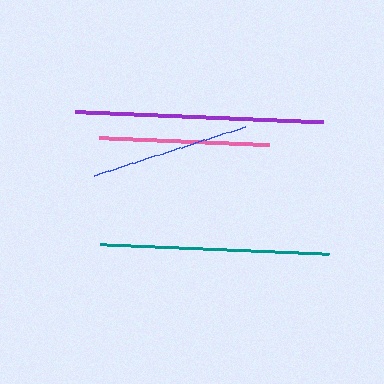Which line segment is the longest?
The purple line is the longest at approximately 249 pixels.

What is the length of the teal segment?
The teal segment is approximately 228 pixels long.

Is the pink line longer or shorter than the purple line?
The purple line is longer than the pink line.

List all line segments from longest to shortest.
From longest to shortest: purple, teal, pink, blue.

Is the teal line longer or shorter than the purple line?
The purple line is longer than the teal line.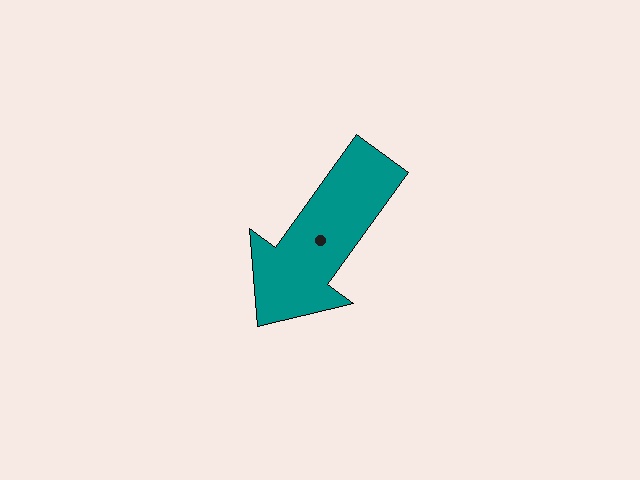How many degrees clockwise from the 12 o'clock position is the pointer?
Approximately 216 degrees.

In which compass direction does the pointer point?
Southwest.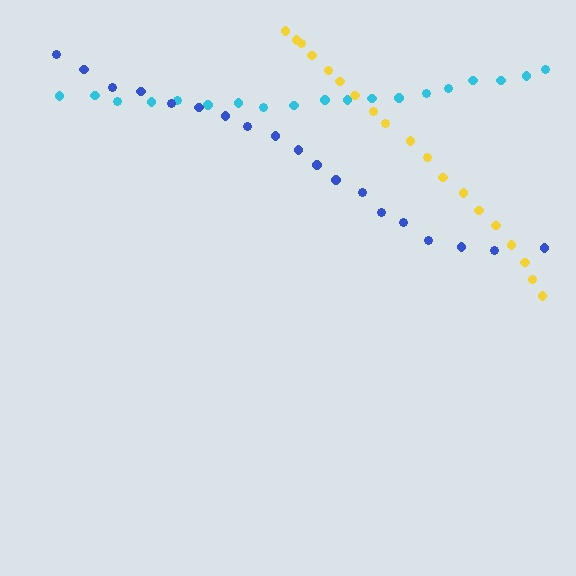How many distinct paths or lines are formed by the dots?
There are 3 distinct paths.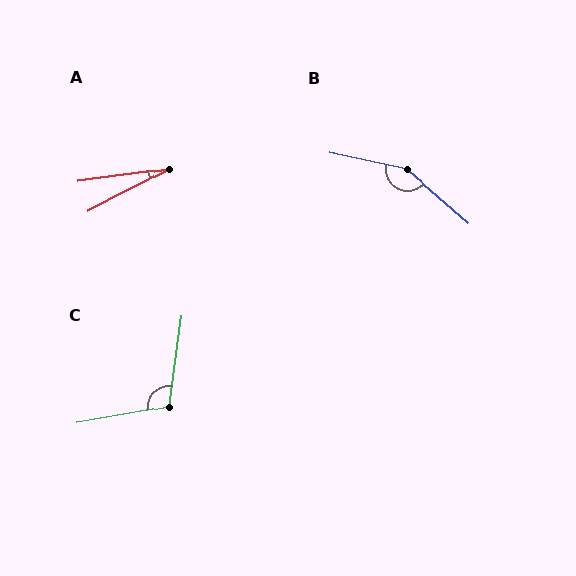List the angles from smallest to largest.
A (19°), C (108°), B (151°).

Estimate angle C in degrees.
Approximately 108 degrees.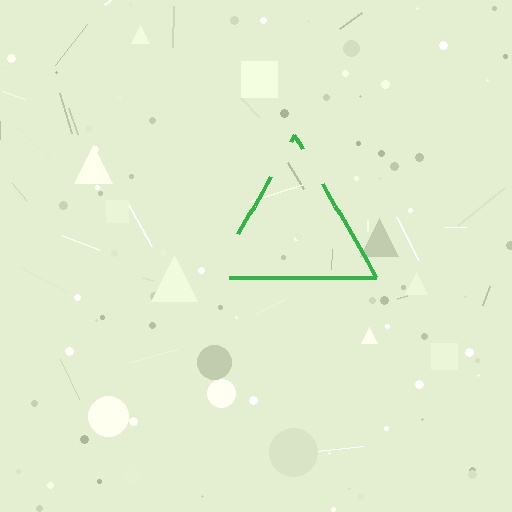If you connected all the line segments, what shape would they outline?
They would outline a triangle.